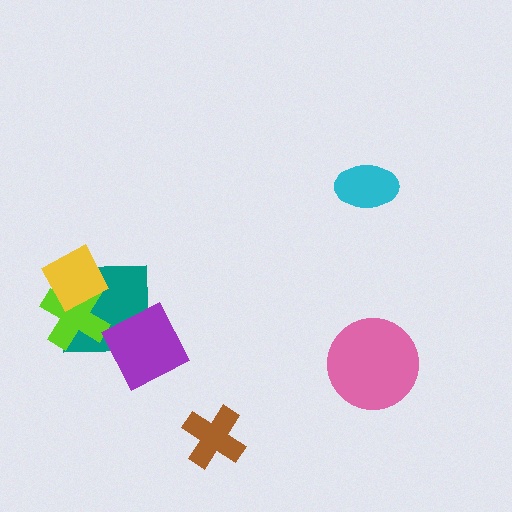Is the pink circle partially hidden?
No, no other shape covers it.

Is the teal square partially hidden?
Yes, it is partially covered by another shape.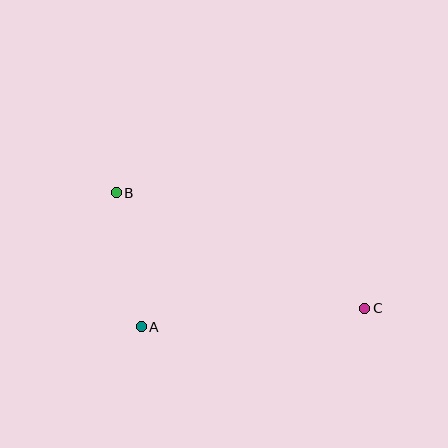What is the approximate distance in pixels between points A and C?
The distance between A and C is approximately 224 pixels.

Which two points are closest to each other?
Points A and B are closest to each other.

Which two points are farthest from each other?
Points B and C are farthest from each other.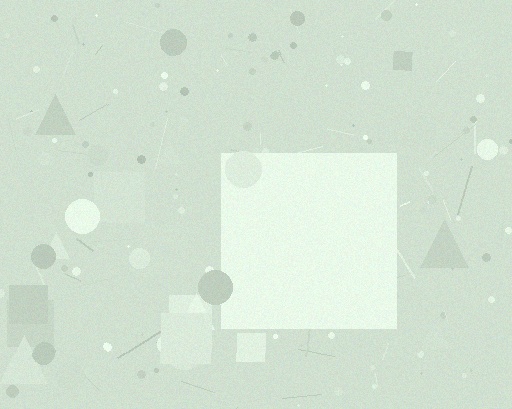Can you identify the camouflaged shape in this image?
The camouflaged shape is a square.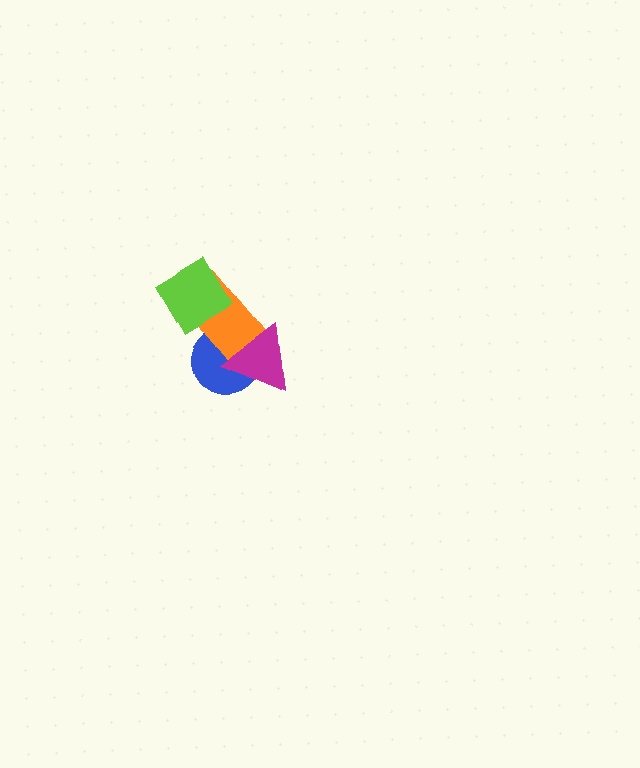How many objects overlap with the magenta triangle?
2 objects overlap with the magenta triangle.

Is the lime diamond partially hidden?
No, no other shape covers it.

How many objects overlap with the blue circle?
2 objects overlap with the blue circle.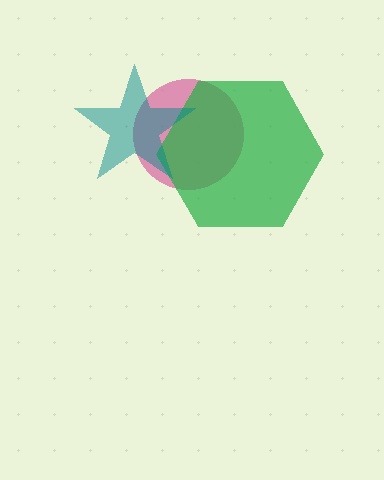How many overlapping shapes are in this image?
There are 3 overlapping shapes in the image.